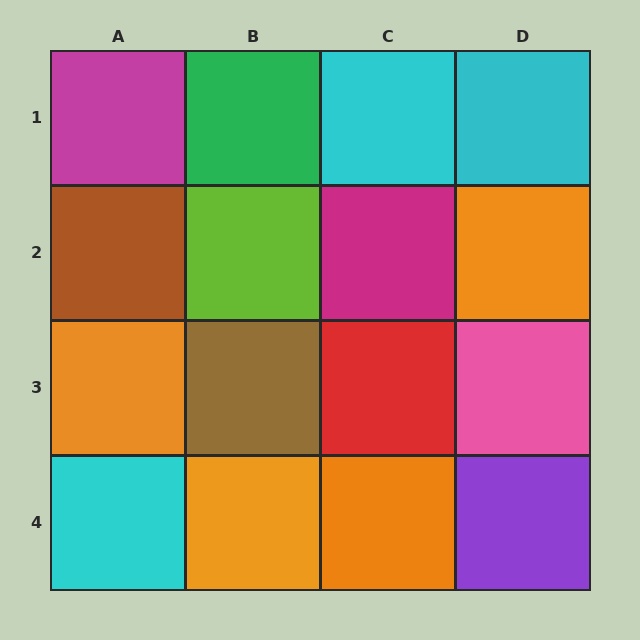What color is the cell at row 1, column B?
Green.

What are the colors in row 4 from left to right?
Cyan, orange, orange, purple.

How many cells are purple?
1 cell is purple.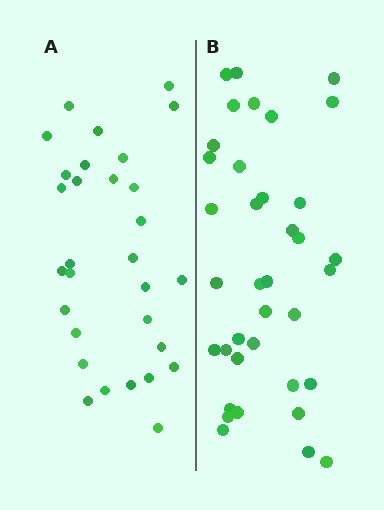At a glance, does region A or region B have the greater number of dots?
Region B (the right region) has more dots.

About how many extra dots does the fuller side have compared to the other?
Region B has roughly 8 or so more dots than region A.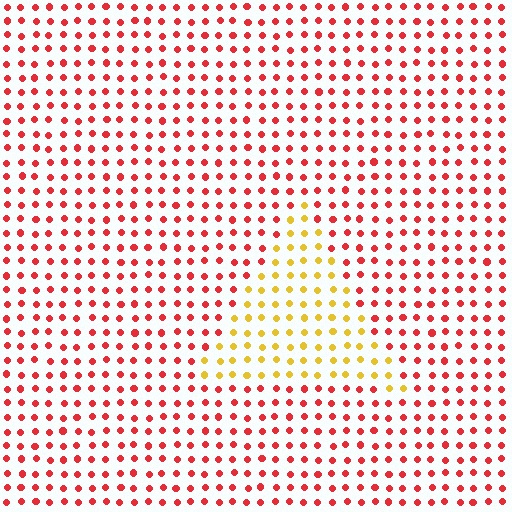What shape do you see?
I see a triangle.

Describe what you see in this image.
The image is filled with small red elements in a uniform arrangement. A triangle-shaped region is visible where the elements are tinted to a slightly different hue, forming a subtle color boundary.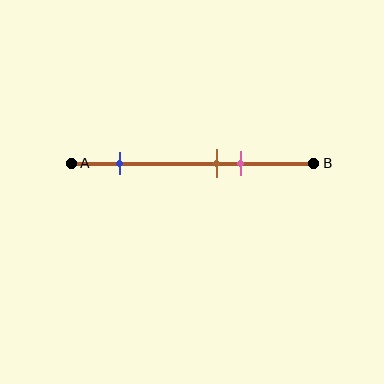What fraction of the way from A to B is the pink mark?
The pink mark is approximately 70% (0.7) of the way from A to B.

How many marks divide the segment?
There are 3 marks dividing the segment.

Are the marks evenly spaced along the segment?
No, the marks are not evenly spaced.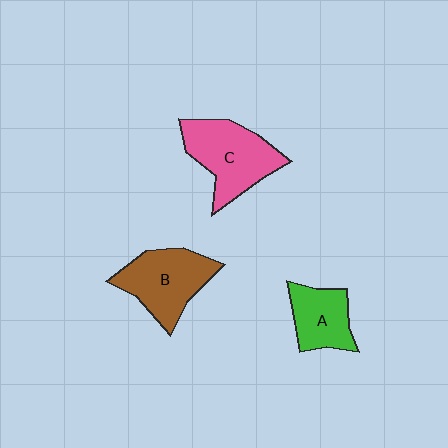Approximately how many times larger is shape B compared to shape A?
Approximately 1.4 times.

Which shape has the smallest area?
Shape A (green).